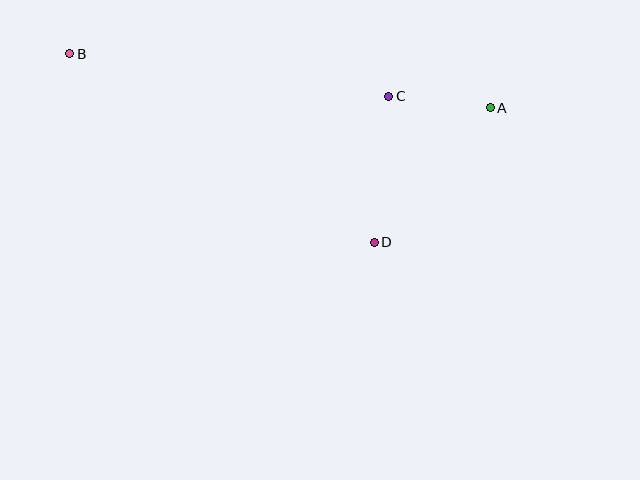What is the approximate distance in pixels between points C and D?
The distance between C and D is approximately 147 pixels.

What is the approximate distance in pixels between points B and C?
The distance between B and C is approximately 322 pixels.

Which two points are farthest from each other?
Points A and B are farthest from each other.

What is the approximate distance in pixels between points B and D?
The distance between B and D is approximately 358 pixels.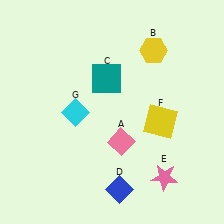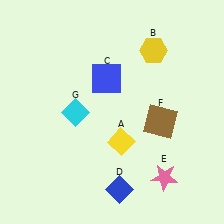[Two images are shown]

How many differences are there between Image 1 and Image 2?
There are 3 differences between the two images.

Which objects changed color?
A changed from pink to yellow. C changed from teal to blue. F changed from yellow to brown.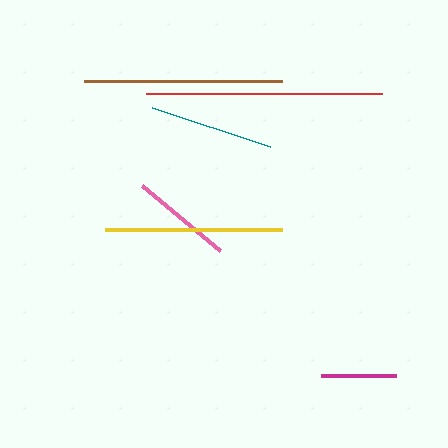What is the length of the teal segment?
The teal segment is approximately 124 pixels long.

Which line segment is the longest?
The red line is the longest at approximately 236 pixels.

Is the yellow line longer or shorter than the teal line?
The yellow line is longer than the teal line.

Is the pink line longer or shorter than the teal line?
The teal line is longer than the pink line.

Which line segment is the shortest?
The magenta line is the shortest at approximately 75 pixels.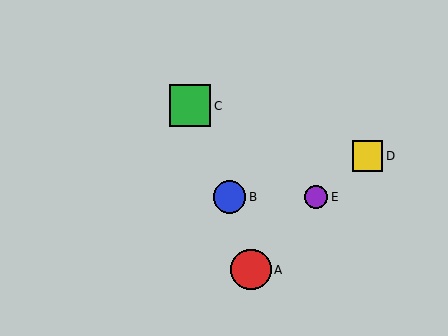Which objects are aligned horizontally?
Objects B, E are aligned horizontally.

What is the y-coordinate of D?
Object D is at y≈156.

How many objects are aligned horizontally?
2 objects (B, E) are aligned horizontally.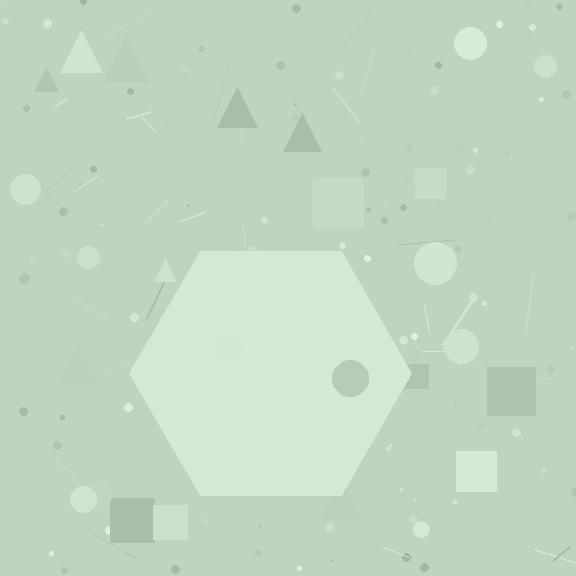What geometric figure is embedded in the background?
A hexagon is embedded in the background.